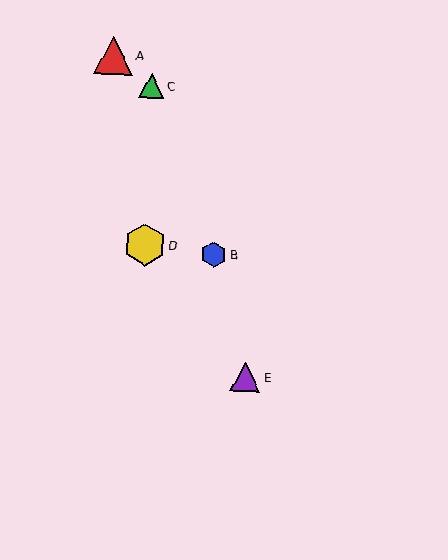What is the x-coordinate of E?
Object E is at x≈246.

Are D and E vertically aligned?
No, D is at x≈145 and E is at x≈246.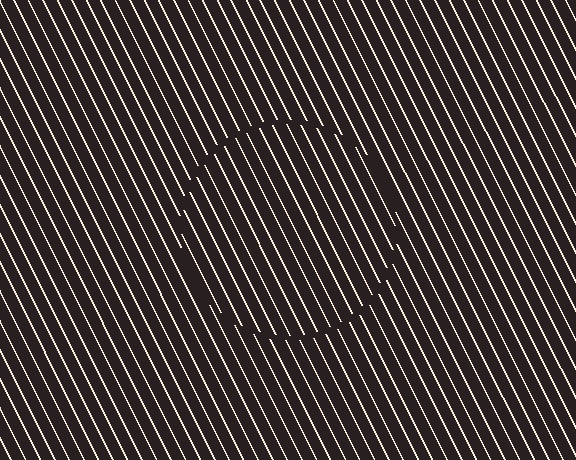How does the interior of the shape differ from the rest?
The interior of the shape contains the same grating, shifted by half a period — the contour is defined by the phase discontinuity where line-ends from the inner and outer gratings abut.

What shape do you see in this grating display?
An illusory circle. The interior of the shape contains the same grating, shifted by half a period — the contour is defined by the phase discontinuity where line-ends from the inner and outer gratings abut.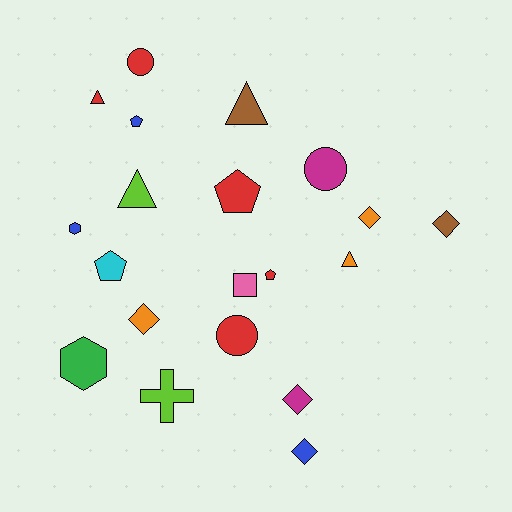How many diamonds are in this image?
There are 5 diamonds.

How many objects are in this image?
There are 20 objects.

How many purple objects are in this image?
There are no purple objects.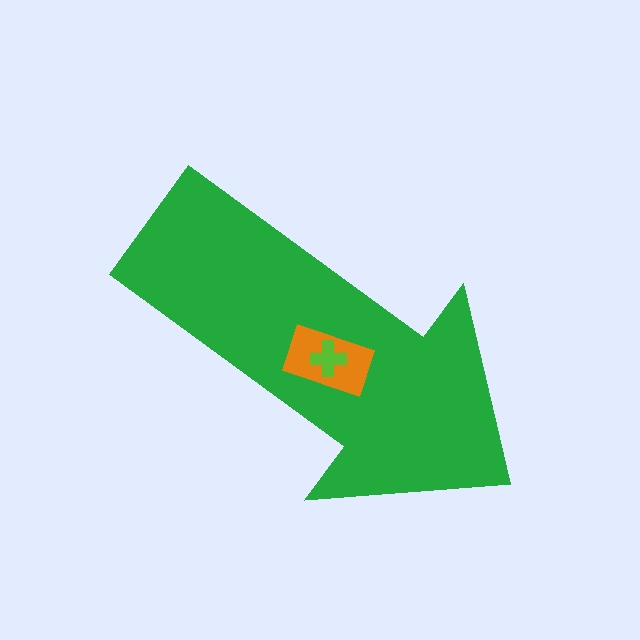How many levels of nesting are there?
3.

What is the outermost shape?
The green arrow.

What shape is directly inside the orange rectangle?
The lime cross.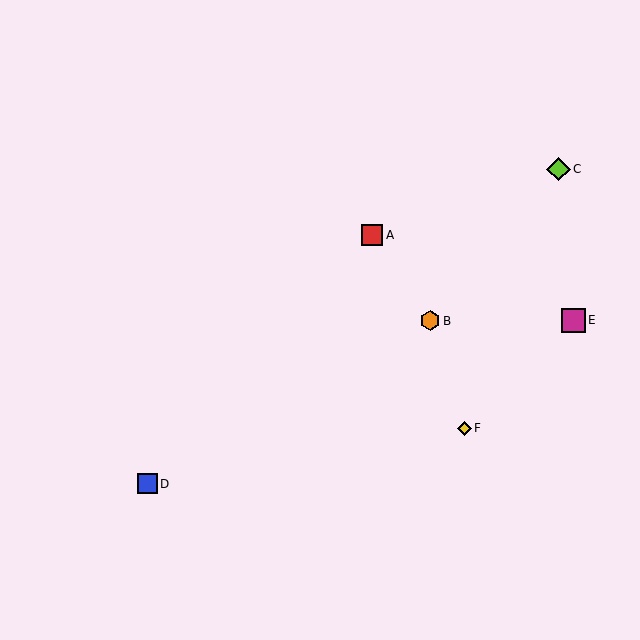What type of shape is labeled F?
Shape F is a yellow diamond.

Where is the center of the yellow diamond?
The center of the yellow diamond is at (464, 428).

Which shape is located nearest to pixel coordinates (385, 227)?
The red square (labeled A) at (372, 235) is nearest to that location.